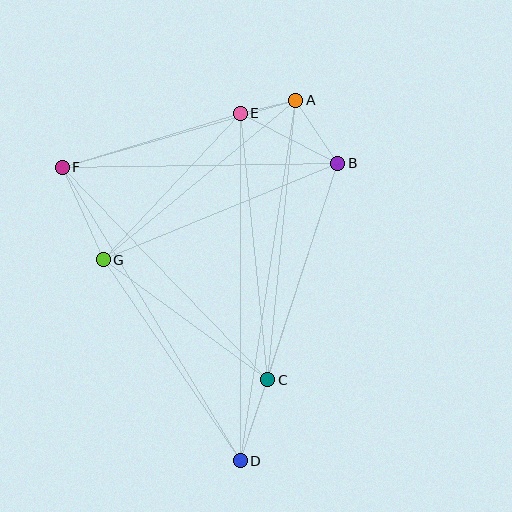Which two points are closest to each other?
Points A and E are closest to each other.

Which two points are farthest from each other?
Points A and D are farthest from each other.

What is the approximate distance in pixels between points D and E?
The distance between D and E is approximately 347 pixels.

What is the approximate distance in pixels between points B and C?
The distance between B and C is approximately 227 pixels.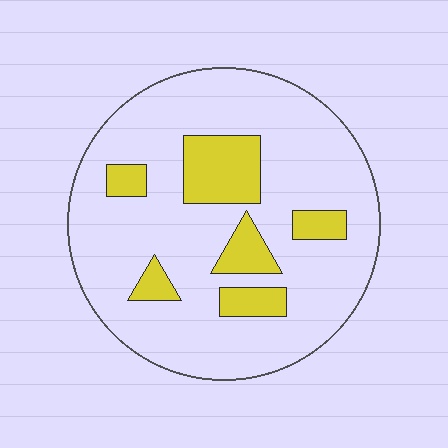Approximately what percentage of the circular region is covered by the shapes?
Approximately 20%.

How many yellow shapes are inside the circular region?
6.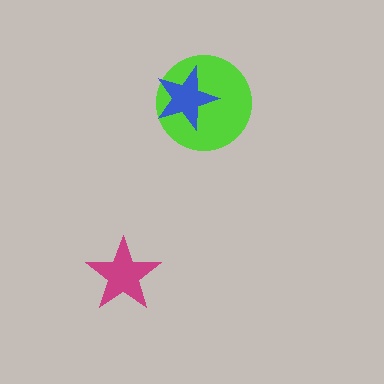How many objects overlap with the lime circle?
1 object overlaps with the lime circle.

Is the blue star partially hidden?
No, no other shape covers it.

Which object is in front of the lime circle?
The blue star is in front of the lime circle.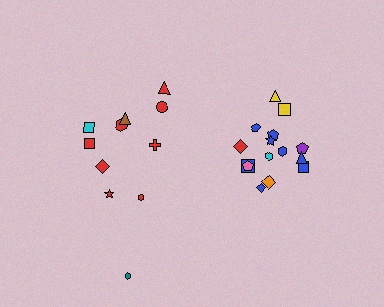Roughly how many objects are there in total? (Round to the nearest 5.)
Roughly 25 objects in total.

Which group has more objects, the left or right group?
The right group.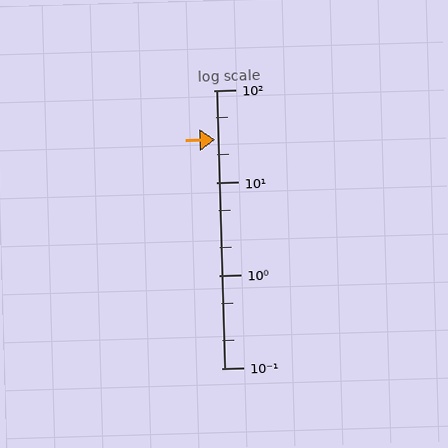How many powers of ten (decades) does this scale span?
The scale spans 3 decades, from 0.1 to 100.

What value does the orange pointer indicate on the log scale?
The pointer indicates approximately 29.